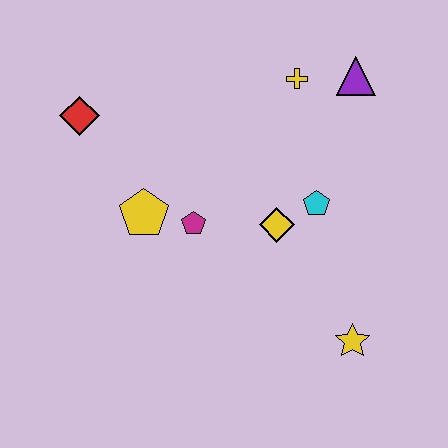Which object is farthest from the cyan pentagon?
The red diamond is farthest from the cyan pentagon.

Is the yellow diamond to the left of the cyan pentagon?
Yes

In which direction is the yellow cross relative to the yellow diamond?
The yellow cross is above the yellow diamond.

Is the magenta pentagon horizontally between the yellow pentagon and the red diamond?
No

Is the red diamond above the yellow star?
Yes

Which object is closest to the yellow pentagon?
The magenta pentagon is closest to the yellow pentagon.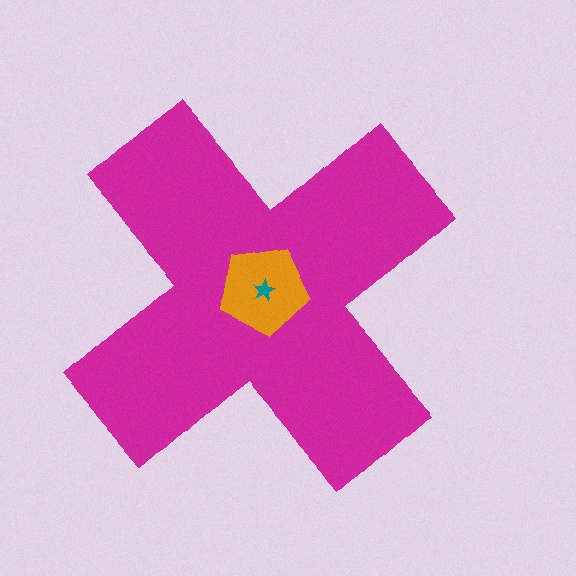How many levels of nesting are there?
3.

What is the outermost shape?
The magenta cross.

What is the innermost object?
The teal star.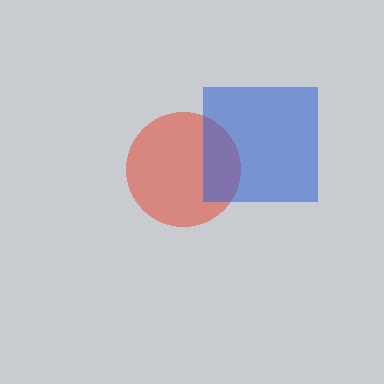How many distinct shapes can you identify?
There are 2 distinct shapes: a red circle, a blue square.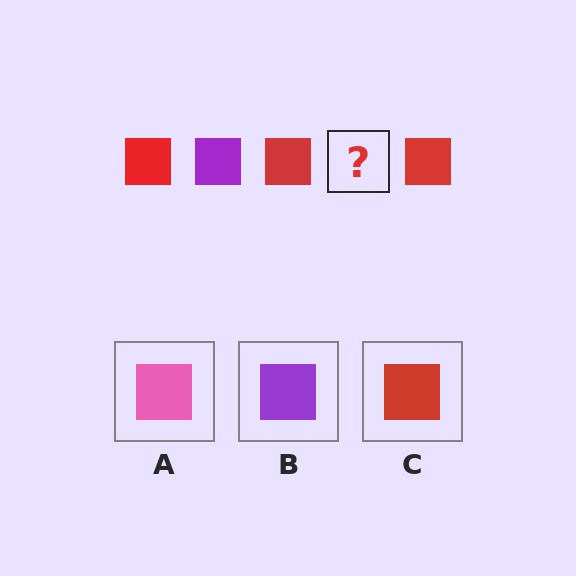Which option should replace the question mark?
Option B.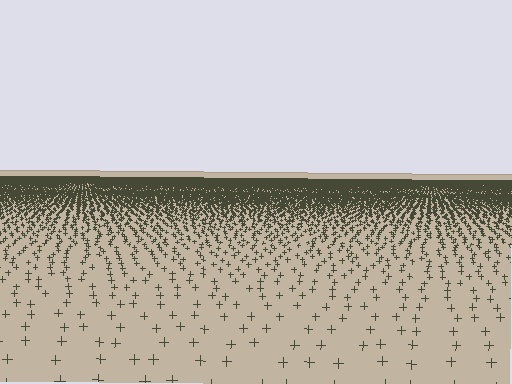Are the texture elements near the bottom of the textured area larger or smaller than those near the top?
Larger. Near the bottom, elements are closer to the viewer and appear at a bigger on-screen size.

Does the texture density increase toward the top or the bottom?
Density increases toward the top.